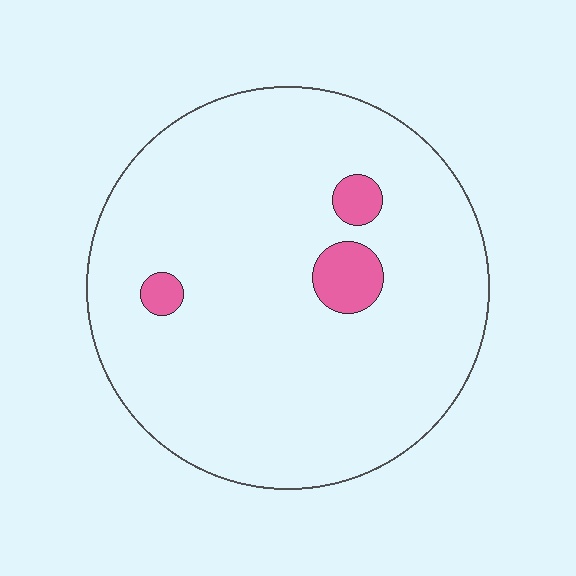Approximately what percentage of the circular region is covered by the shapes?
Approximately 5%.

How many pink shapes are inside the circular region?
3.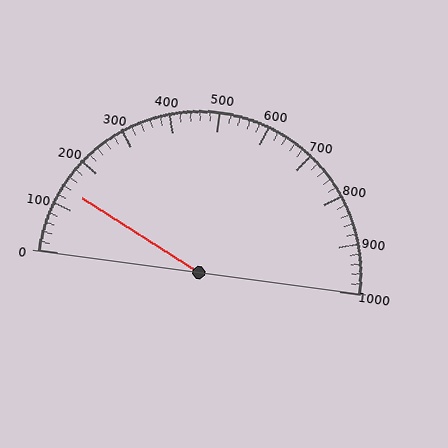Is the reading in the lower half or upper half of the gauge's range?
The reading is in the lower half of the range (0 to 1000).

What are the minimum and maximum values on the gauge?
The gauge ranges from 0 to 1000.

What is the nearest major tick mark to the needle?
The nearest major tick mark is 100.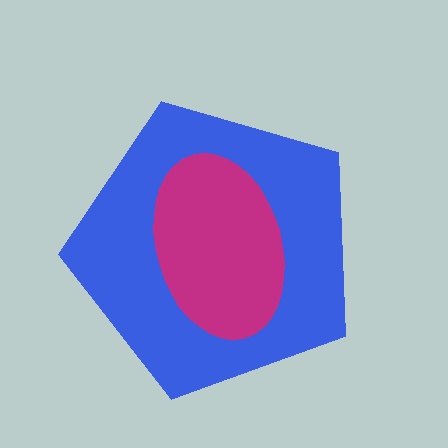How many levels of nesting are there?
2.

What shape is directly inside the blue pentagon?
The magenta ellipse.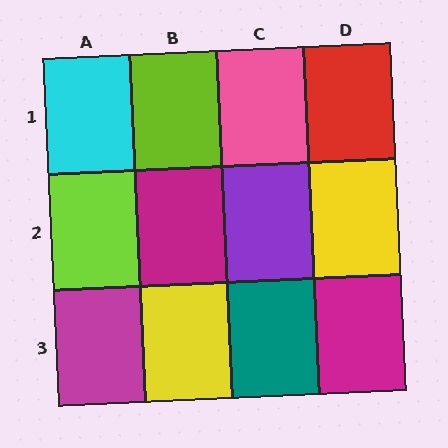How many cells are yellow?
2 cells are yellow.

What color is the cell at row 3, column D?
Magenta.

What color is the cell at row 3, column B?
Yellow.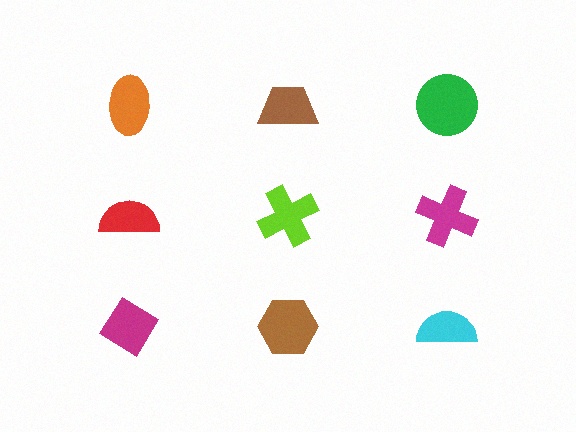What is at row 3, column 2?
A brown hexagon.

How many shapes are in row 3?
3 shapes.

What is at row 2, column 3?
A magenta cross.